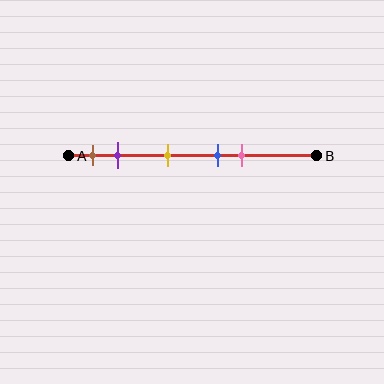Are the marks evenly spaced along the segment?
No, the marks are not evenly spaced.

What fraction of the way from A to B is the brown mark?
The brown mark is approximately 10% (0.1) of the way from A to B.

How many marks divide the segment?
There are 5 marks dividing the segment.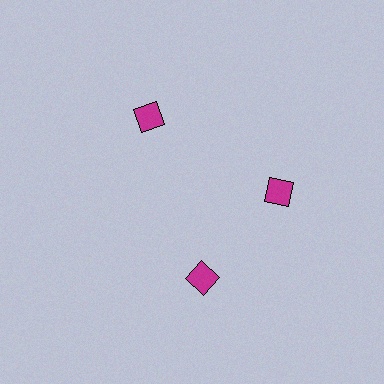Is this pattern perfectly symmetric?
No. The 3 magenta diamonds are arranged in a ring, but one element near the 7 o'clock position is rotated out of alignment along the ring, breaking the 3-fold rotational symmetry.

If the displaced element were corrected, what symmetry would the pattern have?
It would have 3-fold rotational symmetry — the pattern would map onto itself every 120 degrees.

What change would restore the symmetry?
The symmetry would be restored by rotating it back into even spacing with its neighbors so that all 3 diamonds sit at equal angles and equal distance from the center.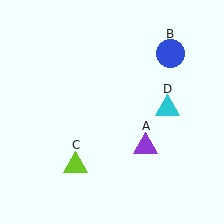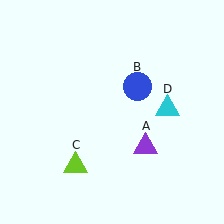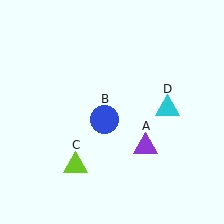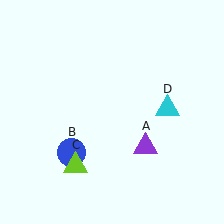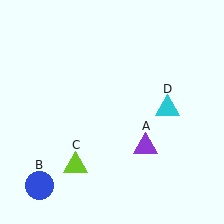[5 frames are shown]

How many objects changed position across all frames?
1 object changed position: blue circle (object B).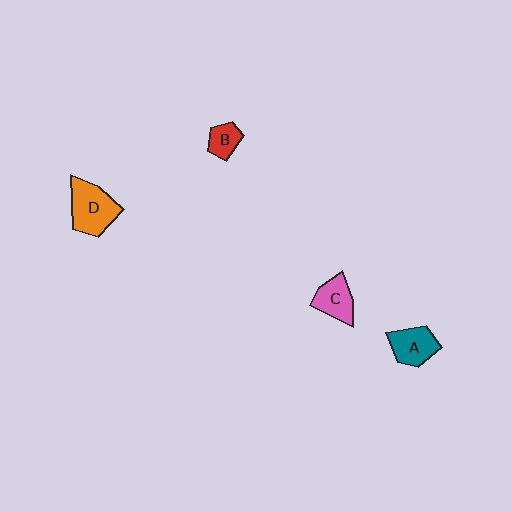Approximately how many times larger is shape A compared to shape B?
Approximately 1.7 times.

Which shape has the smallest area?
Shape B (red).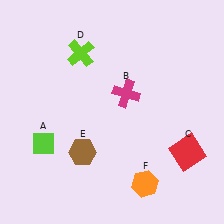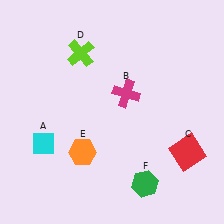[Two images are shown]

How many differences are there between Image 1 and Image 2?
There are 3 differences between the two images.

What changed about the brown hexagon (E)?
In Image 1, E is brown. In Image 2, it changed to orange.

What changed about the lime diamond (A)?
In Image 1, A is lime. In Image 2, it changed to cyan.